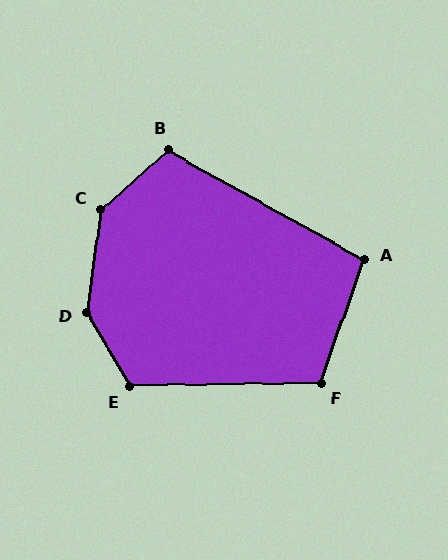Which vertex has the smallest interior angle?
A, at approximately 100 degrees.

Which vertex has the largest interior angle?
D, at approximately 141 degrees.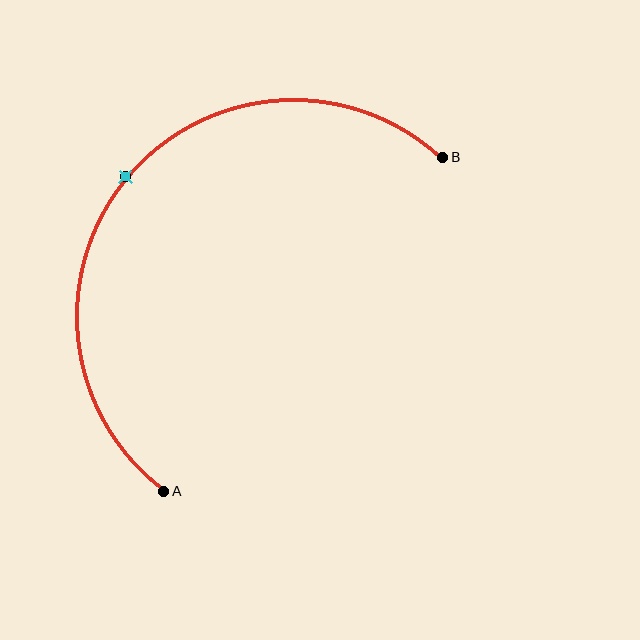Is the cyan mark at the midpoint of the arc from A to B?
Yes. The cyan mark lies on the arc at equal arc-length from both A and B — it is the arc midpoint.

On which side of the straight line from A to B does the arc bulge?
The arc bulges above and to the left of the straight line connecting A and B.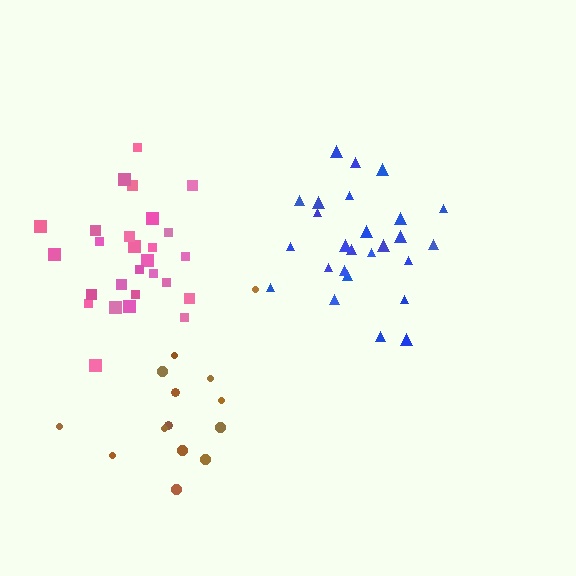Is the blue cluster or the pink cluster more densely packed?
Pink.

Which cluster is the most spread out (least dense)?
Brown.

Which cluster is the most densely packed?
Pink.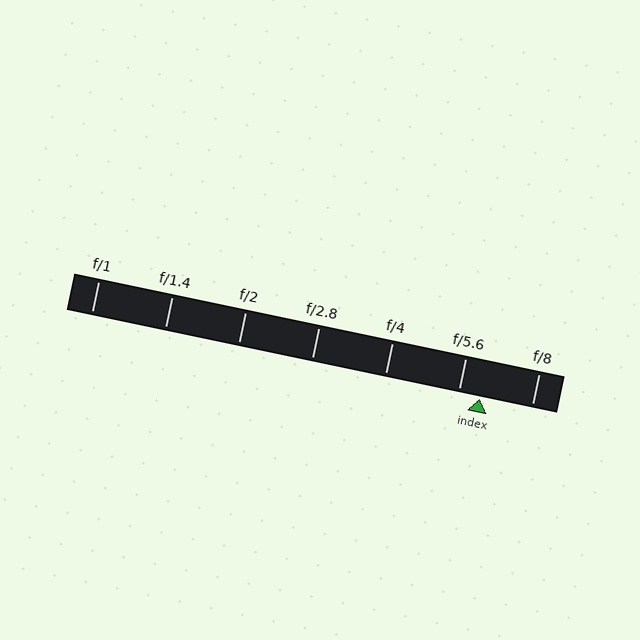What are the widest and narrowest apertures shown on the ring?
The widest aperture shown is f/1 and the narrowest is f/8.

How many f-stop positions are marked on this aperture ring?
There are 7 f-stop positions marked.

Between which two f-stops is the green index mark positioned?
The index mark is between f/5.6 and f/8.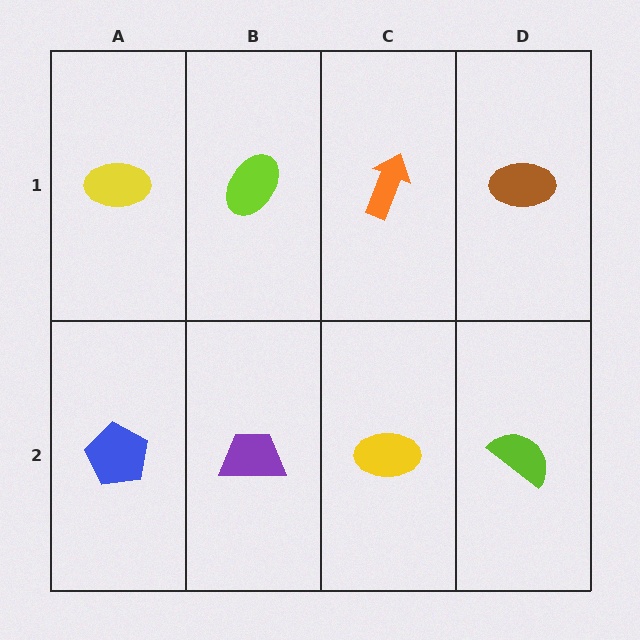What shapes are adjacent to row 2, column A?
A yellow ellipse (row 1, column A), a purple trapezoid (row 2, column B).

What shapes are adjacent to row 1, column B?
A purple trapezoid (row 2, column B), a yellow ellipse (row 1, column A), an orange arrow (row 1, column C).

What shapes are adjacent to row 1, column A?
A blue pentagon (row 2, column A), a lime ellipse (row 1, column B).